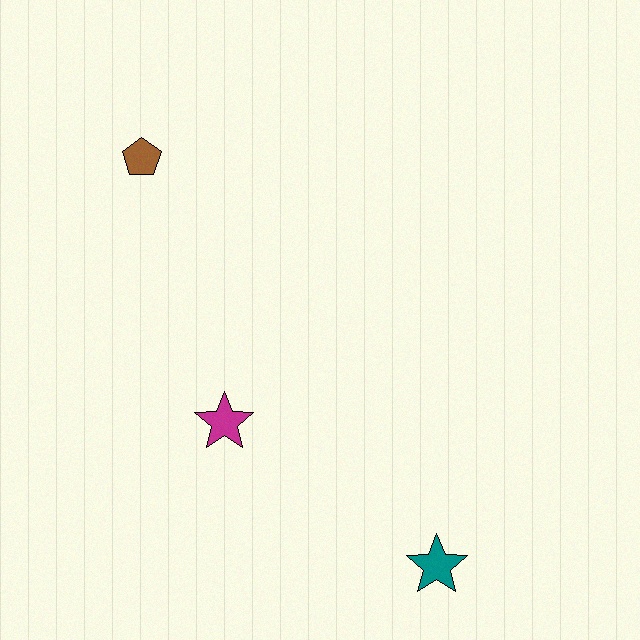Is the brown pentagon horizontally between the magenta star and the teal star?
No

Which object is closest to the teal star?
The magenta star is closest to the teal star.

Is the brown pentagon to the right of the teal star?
No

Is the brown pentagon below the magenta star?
No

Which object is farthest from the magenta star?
The brown pentagon is farthest from the magenta star.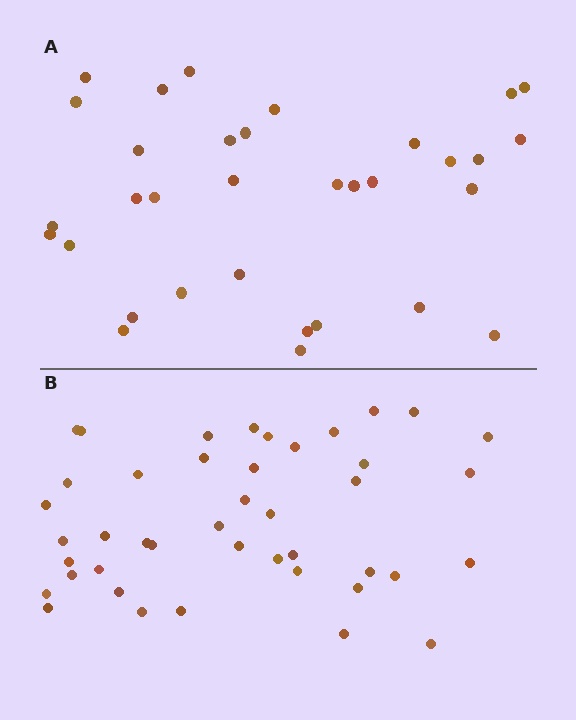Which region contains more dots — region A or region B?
Region B (the bottom region) has more dots.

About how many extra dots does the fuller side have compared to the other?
Region B has roughly 10 or so more dots than region A.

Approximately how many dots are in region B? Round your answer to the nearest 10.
About 40 dots. (The exact count is 43, which rounds to 40.)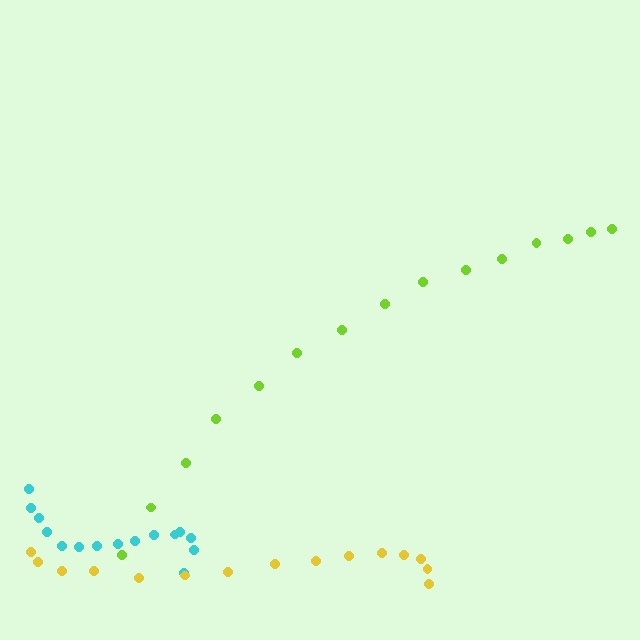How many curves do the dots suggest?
There are 3 distinct paths.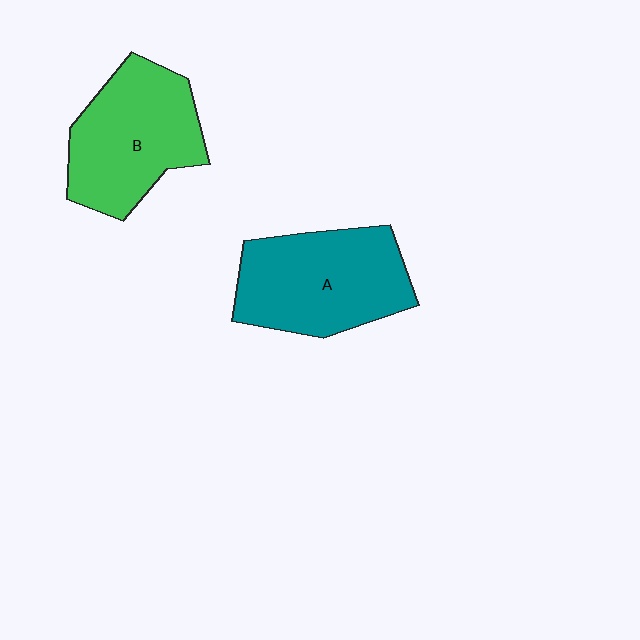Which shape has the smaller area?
Shape B (green).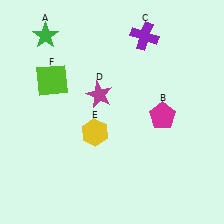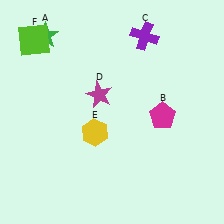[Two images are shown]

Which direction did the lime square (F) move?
The lime square (F) moved up.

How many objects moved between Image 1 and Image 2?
1 object moved between the two images.